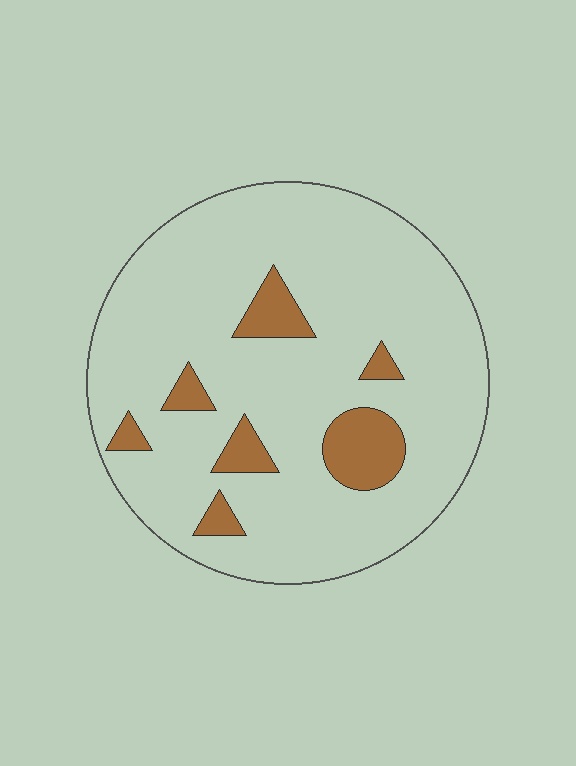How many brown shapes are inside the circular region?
7.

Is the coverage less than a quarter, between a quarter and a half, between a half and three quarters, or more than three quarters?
Less than a quarter.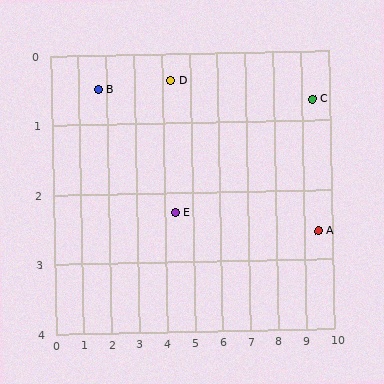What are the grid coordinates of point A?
Point A is at approximately (9.5, 2.6).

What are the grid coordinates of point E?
Point E is at approximately (4.4, 2.3).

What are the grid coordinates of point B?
Point B is at approximately (1.7, 0.5).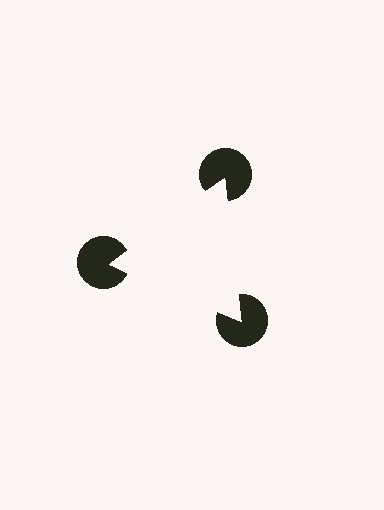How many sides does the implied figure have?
3 sides.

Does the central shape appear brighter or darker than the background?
It typically appears slightly brighter than the background, even though no actual brightness change is drawn.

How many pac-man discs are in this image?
There are 3 — one at each vertex of the illusory triangle.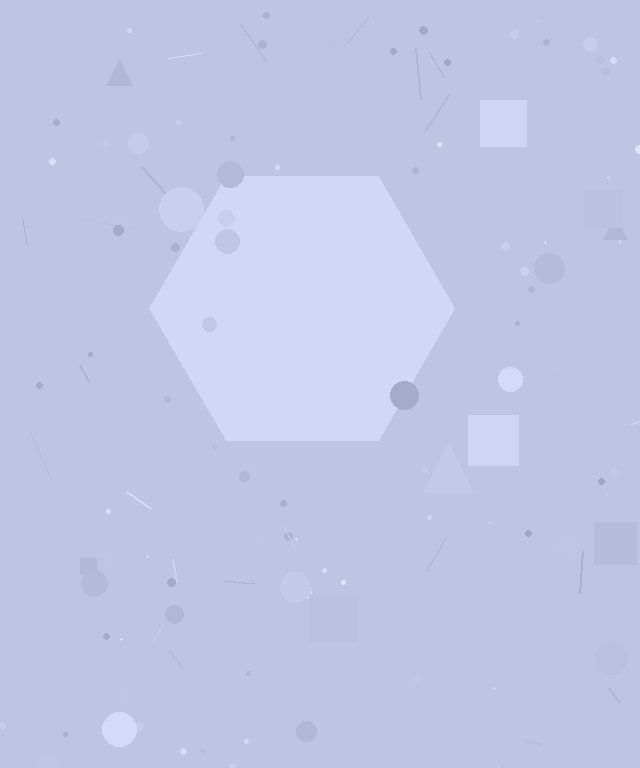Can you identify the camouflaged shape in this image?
The camouflaged shape is a hexagon.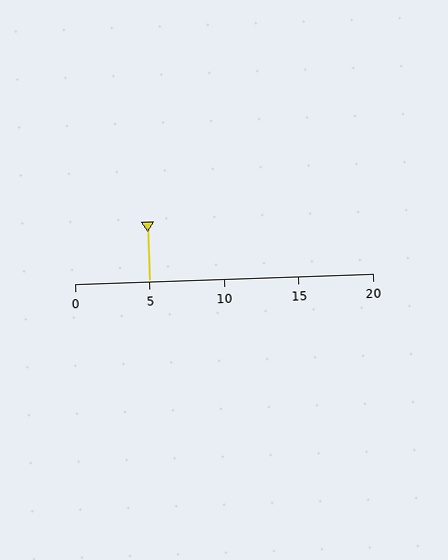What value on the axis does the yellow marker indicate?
The marker indicates approximately 5.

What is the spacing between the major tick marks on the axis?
The major ticks are spaced 5 apart.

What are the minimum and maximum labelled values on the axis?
The axis runs from 0 to 20.